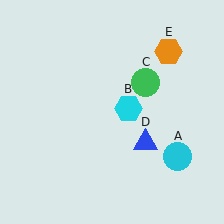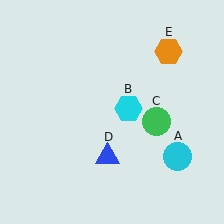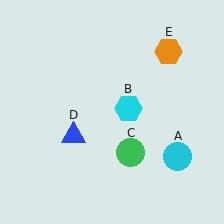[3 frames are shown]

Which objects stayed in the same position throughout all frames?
Cyan circle (object A) and cyan hexagon (object B) and orange hexagon (object E) remained stationary.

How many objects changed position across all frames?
2 objects changed position: green circle (object C), blue triangle (object D).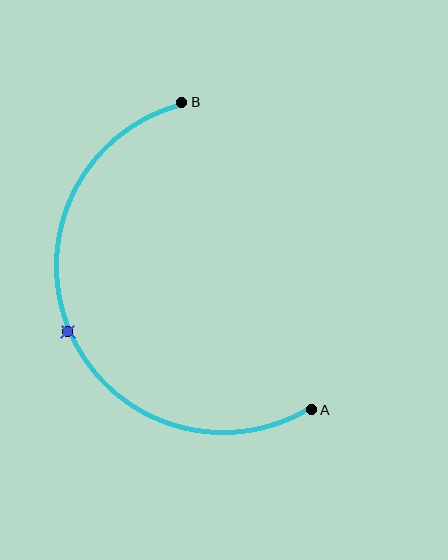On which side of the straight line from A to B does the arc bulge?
The arc bulges to the left of the straight line connecting A and B.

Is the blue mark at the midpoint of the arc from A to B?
Yes. The blue mark lies on the arc at equal arc-length from both A and B — it is the arc midpoint.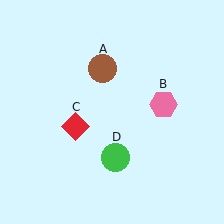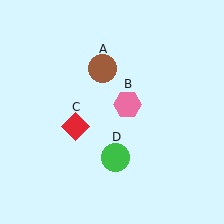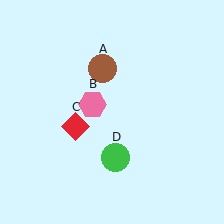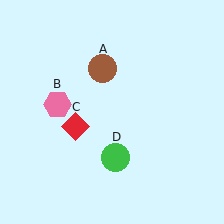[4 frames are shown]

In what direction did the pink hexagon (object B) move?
The pink hexagon (object B) moved left.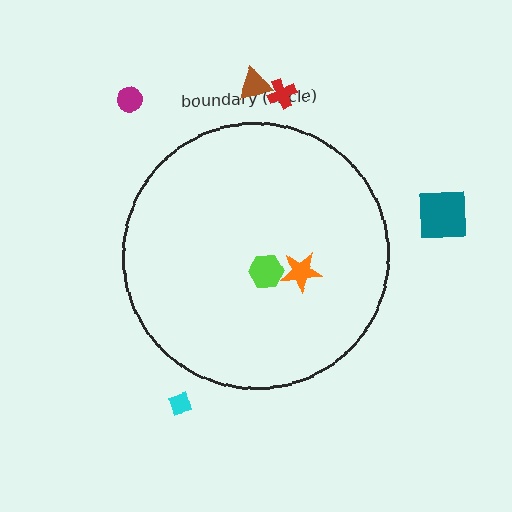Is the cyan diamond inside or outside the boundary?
Outside.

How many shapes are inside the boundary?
2 inside, 5 outside.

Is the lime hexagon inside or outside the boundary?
Inside.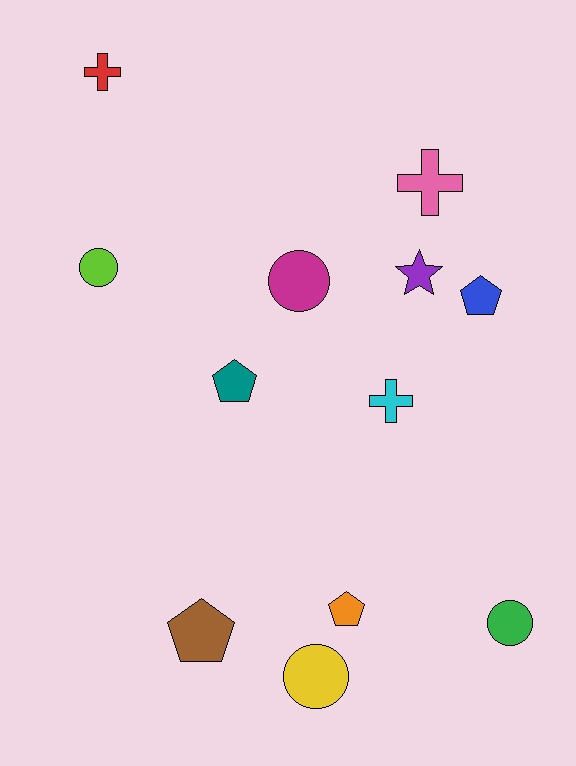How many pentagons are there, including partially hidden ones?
There are 4 pentagons.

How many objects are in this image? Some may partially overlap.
There are 12 objects.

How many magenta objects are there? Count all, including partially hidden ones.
There is 1 magenta object.